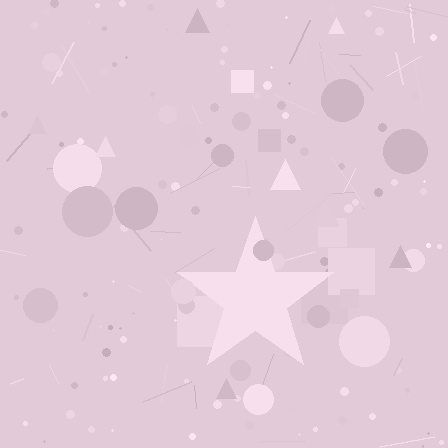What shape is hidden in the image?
A star is hidden in the image.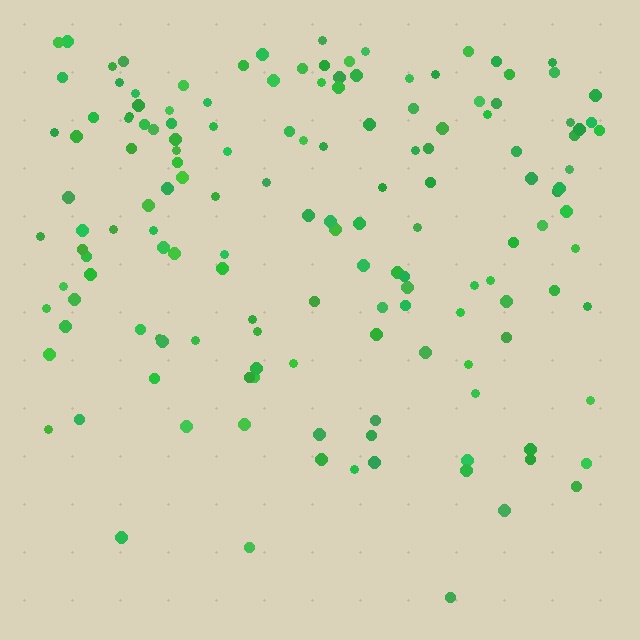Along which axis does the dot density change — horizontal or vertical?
Vertical.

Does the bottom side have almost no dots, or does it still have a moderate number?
Still a moderate number, just noticeably fewer than the top.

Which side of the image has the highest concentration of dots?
The top.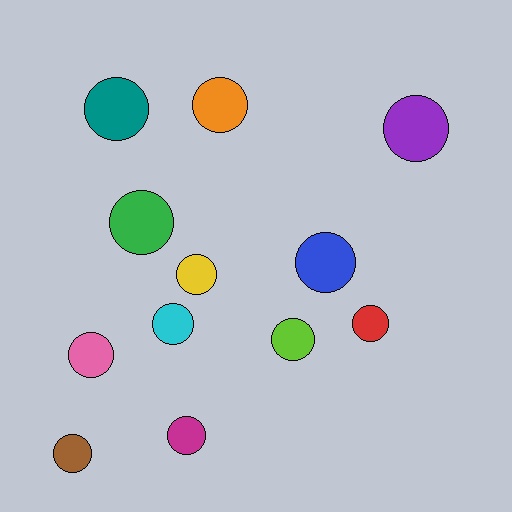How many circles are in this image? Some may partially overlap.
There are 12 circles.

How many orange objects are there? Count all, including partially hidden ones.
There is 1 orange object.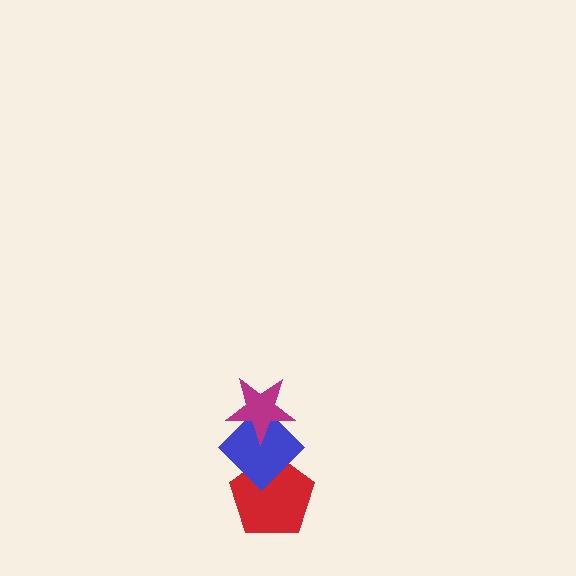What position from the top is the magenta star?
The magenta star is 1st from the top.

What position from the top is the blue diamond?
The blue diamond is 2nd from the top.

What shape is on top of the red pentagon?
The blue diamond is on top of the red pentagon.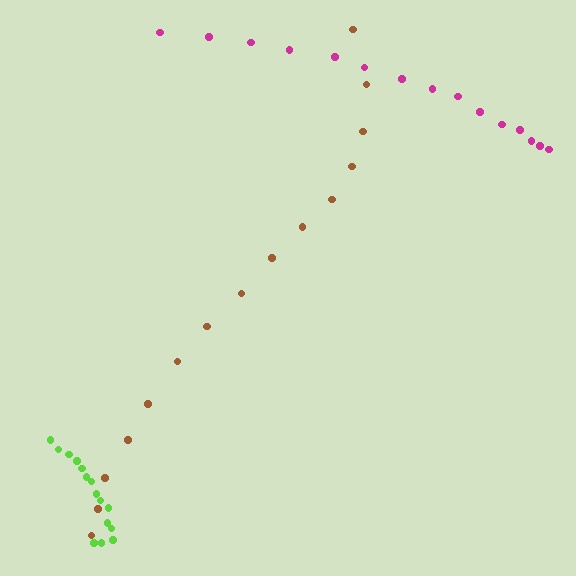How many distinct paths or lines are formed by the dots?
There are 3 distinct paths.